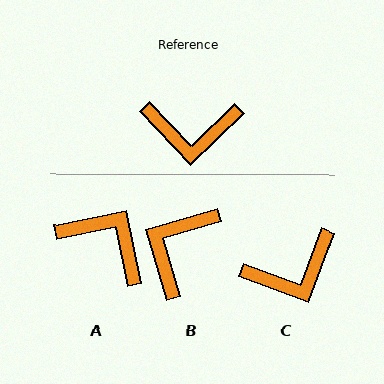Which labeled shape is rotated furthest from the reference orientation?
A, about 148 degrees away.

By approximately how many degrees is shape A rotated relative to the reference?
Approximately 148 degrees counter-clockwise.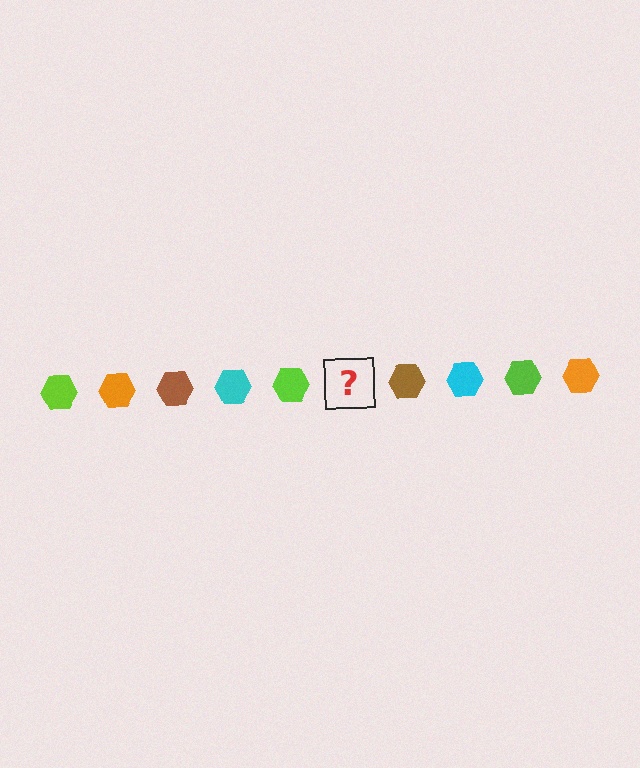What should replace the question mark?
The question mark should be replaced with an orange hexagon.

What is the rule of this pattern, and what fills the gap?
The rule is that the pattern cycles through lime, orange, brown, cyan hexagons. The gap should be filled with an orange hexagon.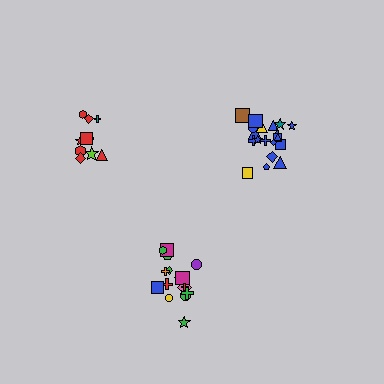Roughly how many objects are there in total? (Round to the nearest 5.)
Roughly 50 objects in total.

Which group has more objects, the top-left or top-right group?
The top-right group.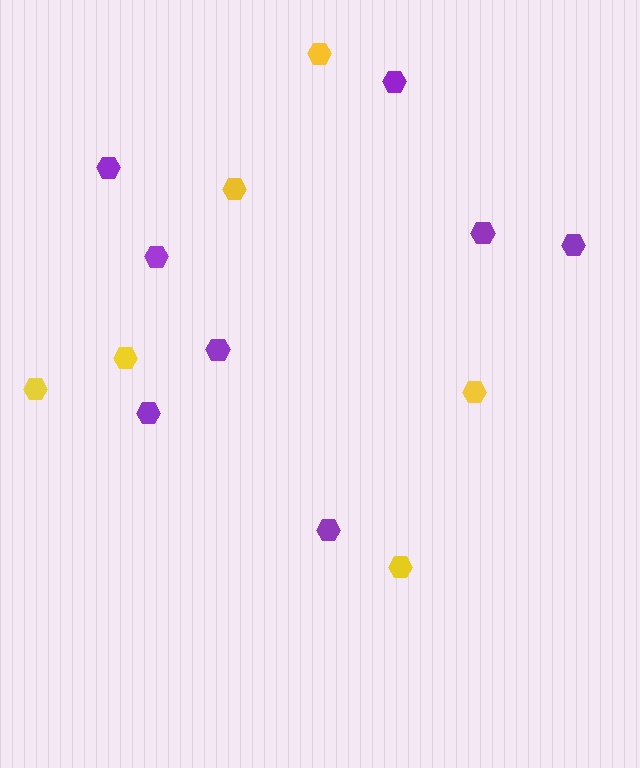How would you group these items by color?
There are 2 groups: one group of yellow hexagons (6) and one group of purple hexagons (8).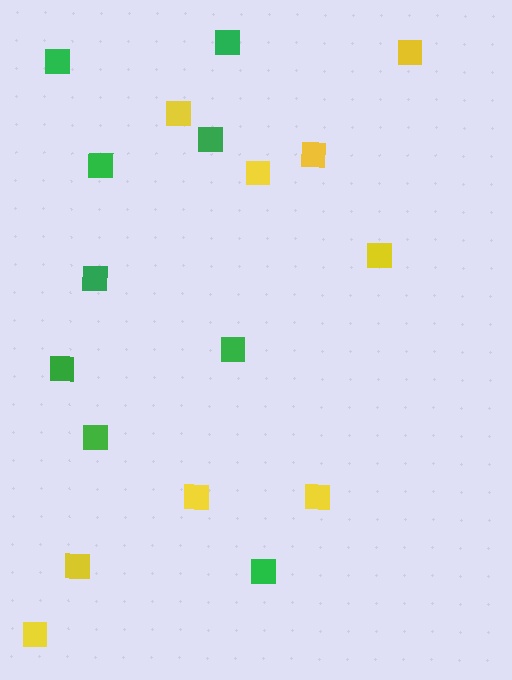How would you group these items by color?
There are 2 groups: one group of yellow squares (9) and one group of green squares (9).